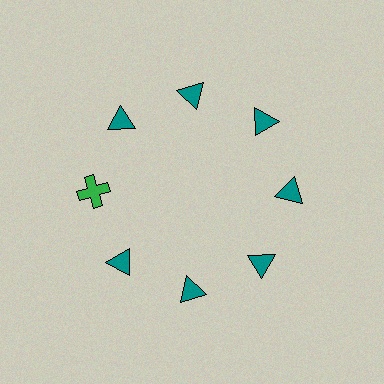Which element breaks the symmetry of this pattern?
The green cross at roughly the 9 o'clock position breaks the symmetry. All other shapes are teal triangles.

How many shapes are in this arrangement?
There are 8 shapes arranged in a ring pattern.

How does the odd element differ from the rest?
It differs in both color (green instead of teal) and shape (cross instead of triangle).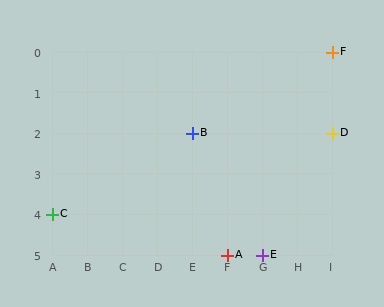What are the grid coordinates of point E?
Point E is at grid coordinates (G, 5).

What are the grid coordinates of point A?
Point A is at grid coordinates (F, 5).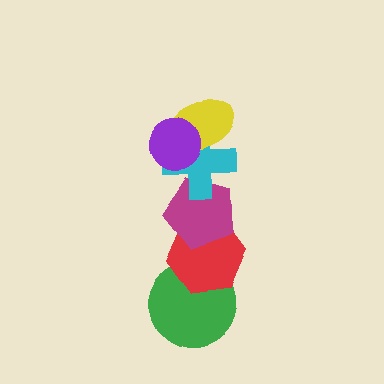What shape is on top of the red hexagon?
The magenta pentagon is on top of the red hexagon.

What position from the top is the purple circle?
The purple circle is 1st from the top.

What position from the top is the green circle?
The green circle is 6th from the top.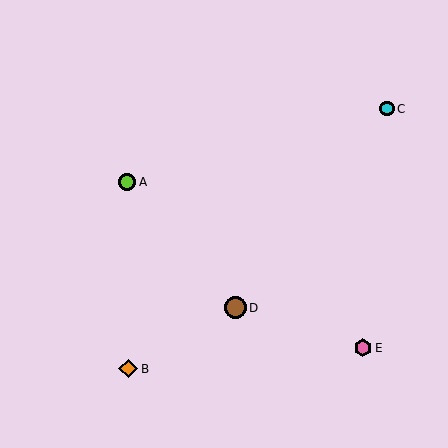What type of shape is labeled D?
Shape D is a brown circle.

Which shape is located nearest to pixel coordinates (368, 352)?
The pink hexagon (labeled E) at (363, 348) is nearest to that location.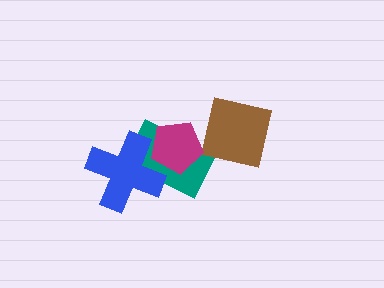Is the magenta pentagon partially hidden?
No, no other shape covers it.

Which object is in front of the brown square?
The magenta pentagon is in front of the brown square.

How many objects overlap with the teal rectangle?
3 objects overlap with the teal rectangle.